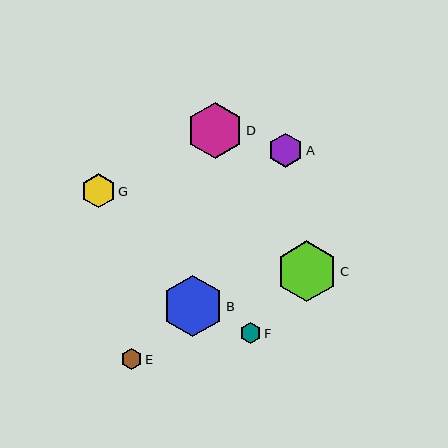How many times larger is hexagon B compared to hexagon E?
Hexagon B is approximately 2.9 times the size of hexagon E.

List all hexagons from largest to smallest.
From largest to smallest: B, C, D, A, G, F, E.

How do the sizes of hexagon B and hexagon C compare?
Hexagon B and hexagon C are approximately the same size.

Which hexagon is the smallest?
Hexagon E is the smallest with a size of approximately 21 pixels.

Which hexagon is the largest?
Hexagon B is the largest with a size of approximately 61 pixels.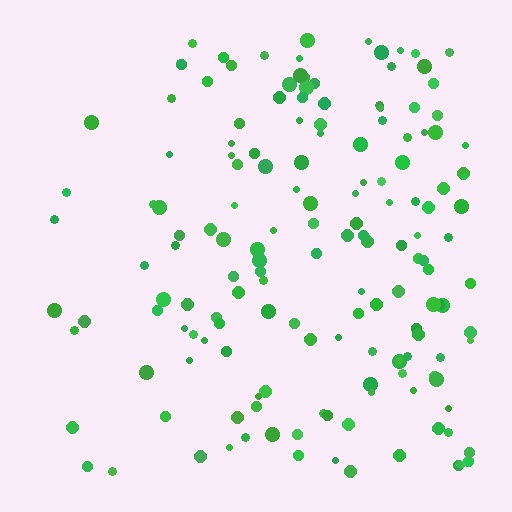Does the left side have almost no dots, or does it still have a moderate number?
Still a moderate number, just noticeably fewer than the right.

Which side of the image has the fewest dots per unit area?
The left.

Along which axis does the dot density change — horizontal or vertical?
Horizontal.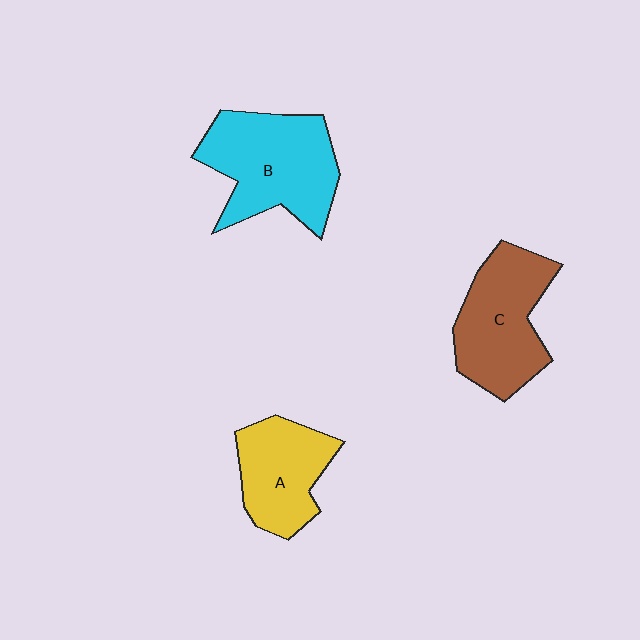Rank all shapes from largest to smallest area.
From largest to smallest: B (cyan), C (brown), A (yellow).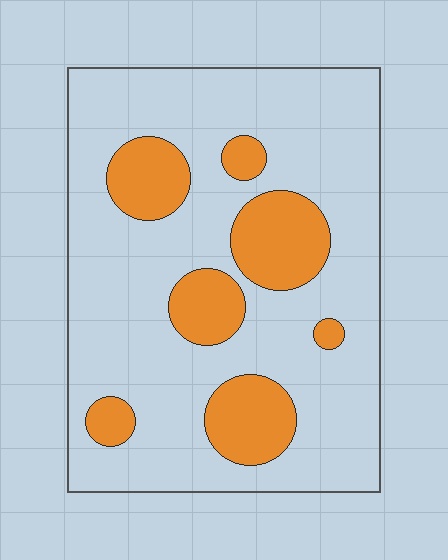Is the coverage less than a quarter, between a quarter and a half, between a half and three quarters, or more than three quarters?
Less than a quarter.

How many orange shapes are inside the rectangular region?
7.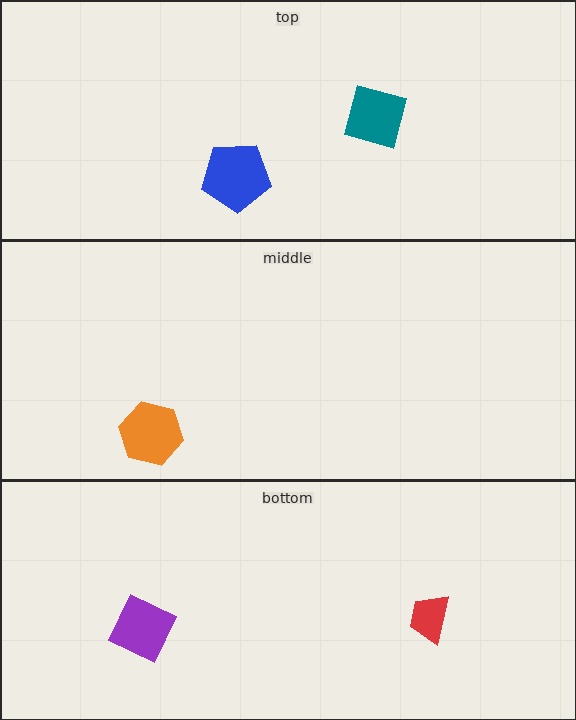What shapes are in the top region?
The teal square, the blue pentagon.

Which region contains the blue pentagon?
The top region.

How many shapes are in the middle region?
1.